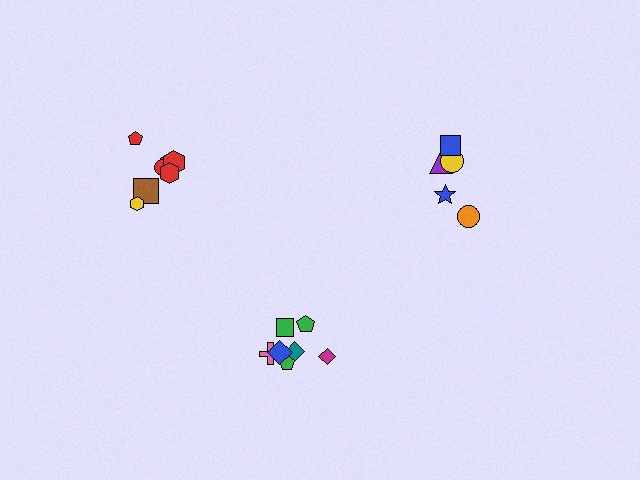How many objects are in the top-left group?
There are 7 objects.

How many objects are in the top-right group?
There are 5 objects.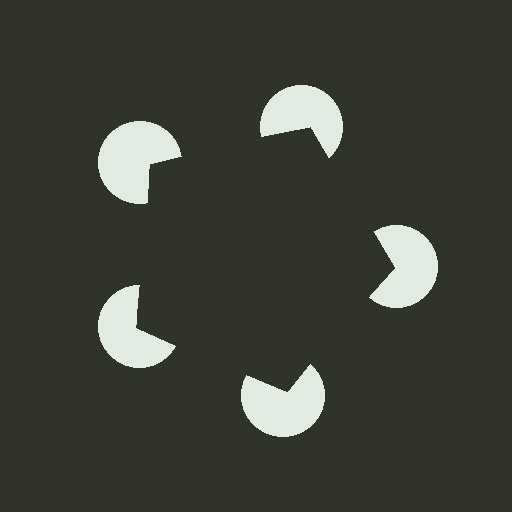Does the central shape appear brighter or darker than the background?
It typically appears slightly darker than the background, even though no actual brightness change is drawn.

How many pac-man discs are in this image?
There are 5 — one at each vertex of the illusory pentagon.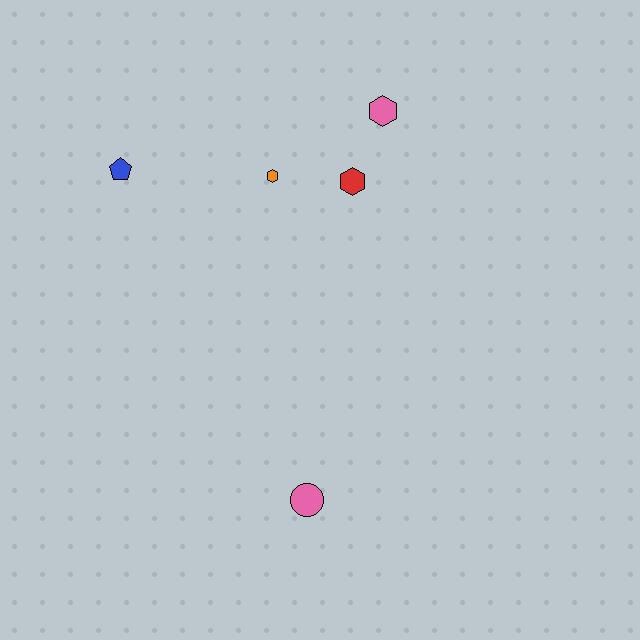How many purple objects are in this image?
There are no purple objects.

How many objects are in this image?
There are 5 objects.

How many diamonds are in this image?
There are no diamonds.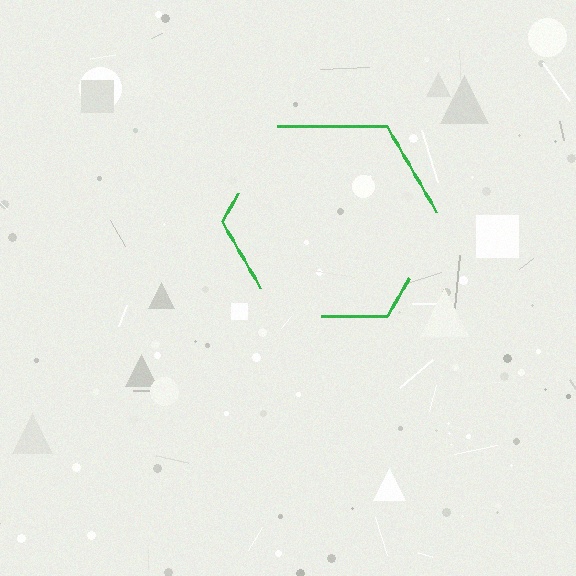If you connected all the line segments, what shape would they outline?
They would outline a hexagon.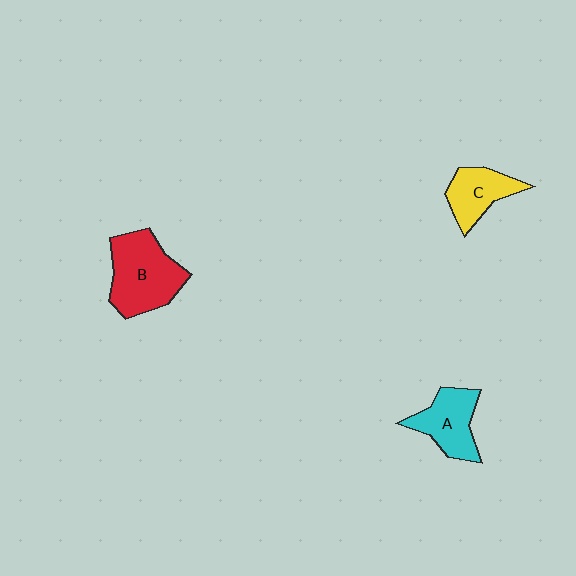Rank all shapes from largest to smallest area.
From largest to smallest: B (red), A (cyan), C (yellow).